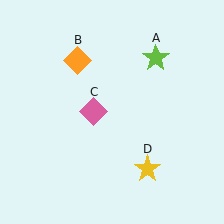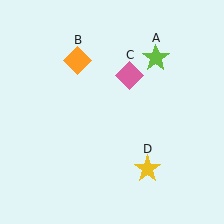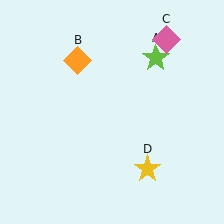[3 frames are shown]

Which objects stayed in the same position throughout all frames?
Lime star (object A) and orange diamond (object B) and yellow star (object D) remained stationary.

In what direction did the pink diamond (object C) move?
The pink diamond (object C) moved up and to the right.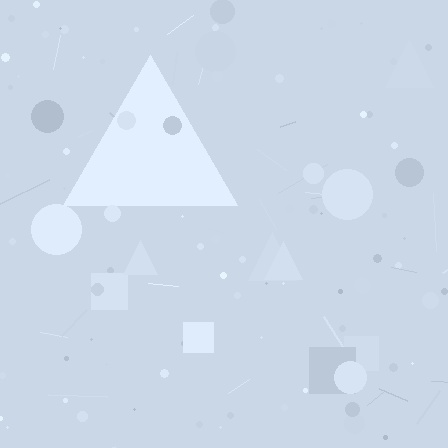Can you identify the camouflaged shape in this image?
The camouflaged shape is a triangle.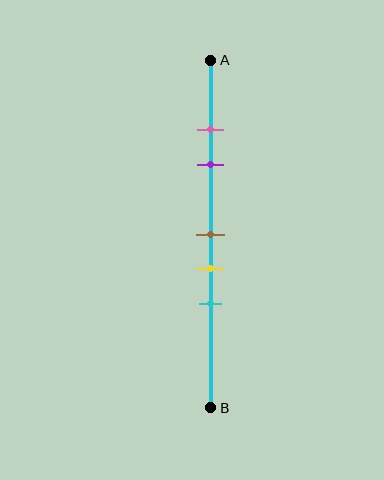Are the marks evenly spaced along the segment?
No, the marks are not evenly spaced.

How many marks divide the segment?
There are 5 marks dividing the segment.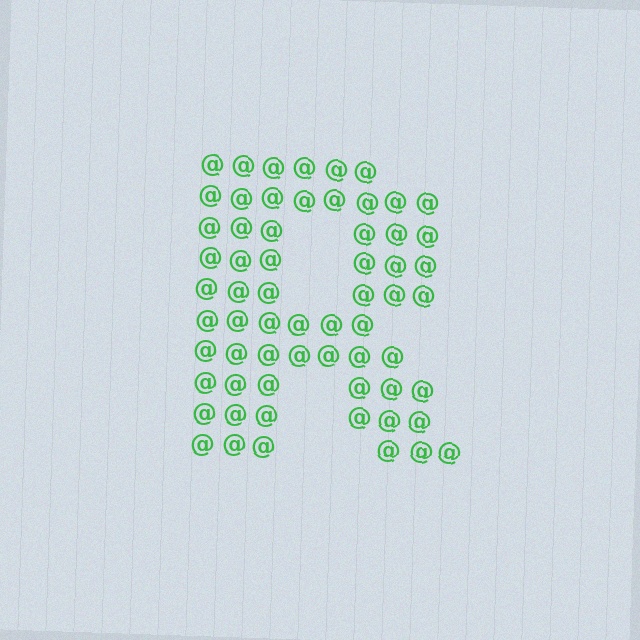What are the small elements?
The small elements are at signs.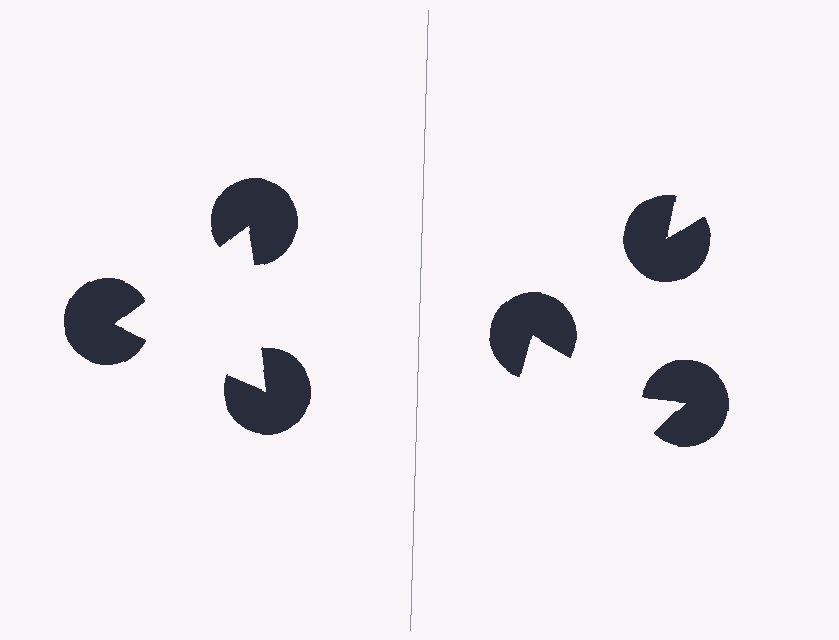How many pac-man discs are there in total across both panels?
6 — 3 on each side.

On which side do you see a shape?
An illusory triangle appears on the left side. On the right side the wedge cuts are rotated, so no coherent shape forms.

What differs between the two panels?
The pac-man discs are positioned identically on both sides; only the wedge orientations differ. On the left they align to a triangle; on the right they are misaligned.